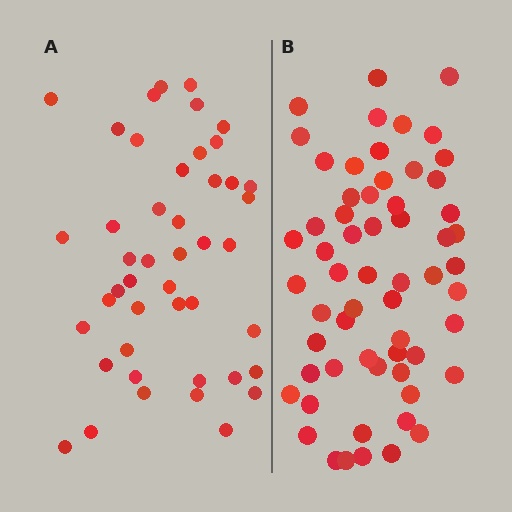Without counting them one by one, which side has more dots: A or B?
Region B (the right region) has more dots.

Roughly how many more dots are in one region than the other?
Region B has approximately 15 more dots than region A.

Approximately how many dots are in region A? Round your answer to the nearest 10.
About 40 dots. (The exact count is 45, which rounds to 40.)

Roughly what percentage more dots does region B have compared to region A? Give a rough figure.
About 35% more.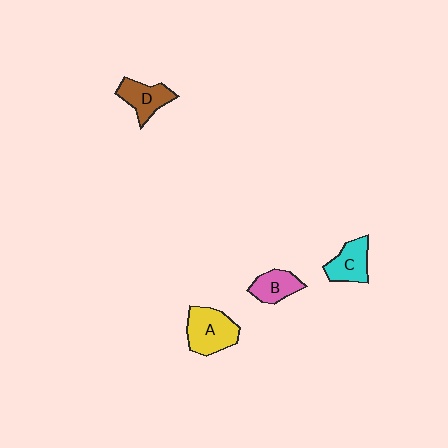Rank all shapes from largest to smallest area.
From largest to smallest: A (yellow), D (brown), C (cyan), B (pink).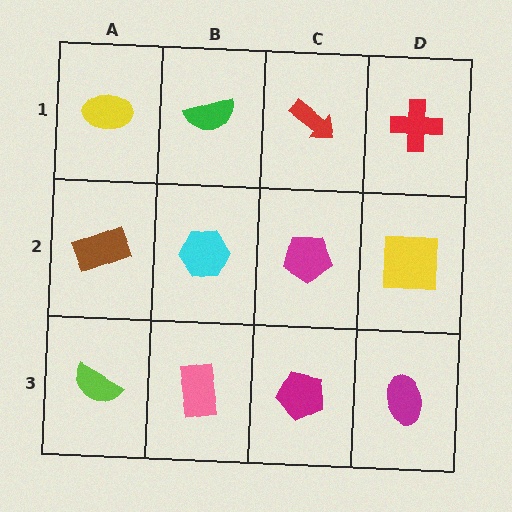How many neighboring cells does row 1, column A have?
2.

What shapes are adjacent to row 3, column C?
A magenta pentagon (row 2, column C), a pink rectangle (row 3, column B), a magenta ellipse (row 3, column D).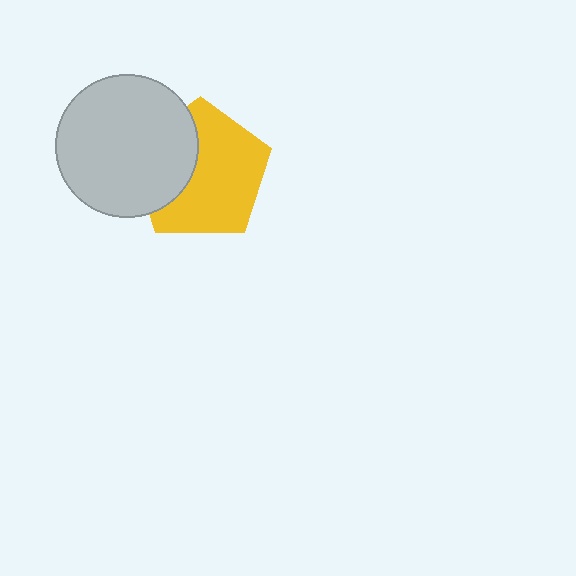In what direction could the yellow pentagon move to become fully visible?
The yellow pentagon could move right. That would shift it out from behind the light gray circle entirely.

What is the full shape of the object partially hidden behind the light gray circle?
The partially hidden object is a yellow pentagon.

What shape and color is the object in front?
The object in front is a light gray circle.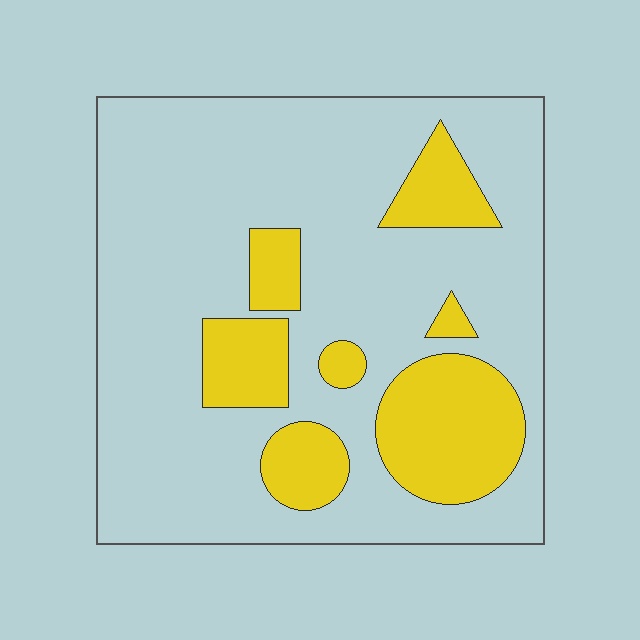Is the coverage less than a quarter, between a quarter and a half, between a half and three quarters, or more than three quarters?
Less than a quarter.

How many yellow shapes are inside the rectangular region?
7.